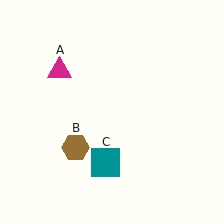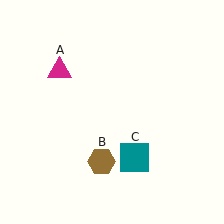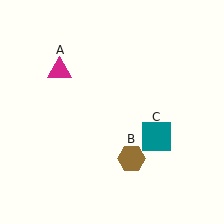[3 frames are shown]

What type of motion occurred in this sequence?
The brown hexagon (object B), teal square (object C) rotated counterclockwise around the center of the scene.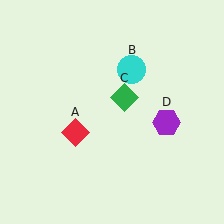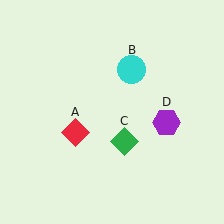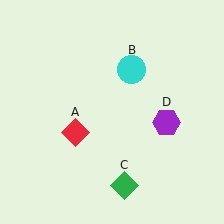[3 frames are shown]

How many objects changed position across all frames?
1 object changed position: green diamond (object C).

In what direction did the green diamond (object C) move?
The green diamond (object C) moved down.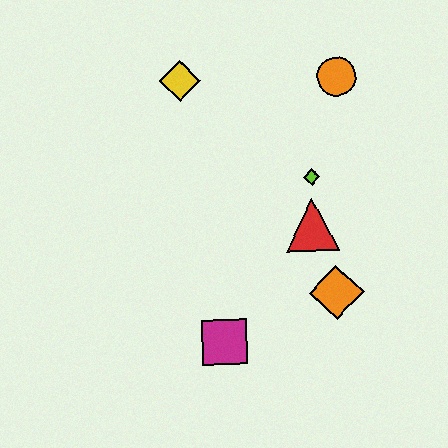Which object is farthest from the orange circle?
The magenta square is farthest from the orange circle.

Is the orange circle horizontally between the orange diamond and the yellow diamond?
No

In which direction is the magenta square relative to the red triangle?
The magenta square is below the red triangle.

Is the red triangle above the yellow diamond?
No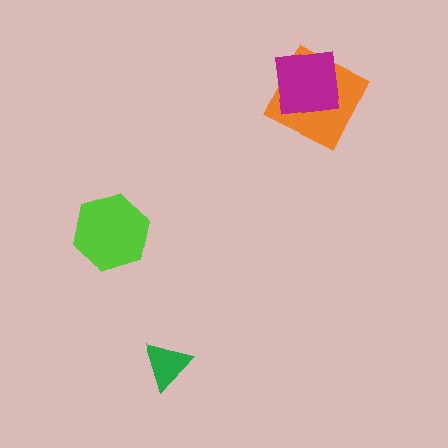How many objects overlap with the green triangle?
0 objects overlap with the green triangle.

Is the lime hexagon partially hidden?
No, no other shape covers it.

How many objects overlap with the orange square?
1 object overlaps with the orange square.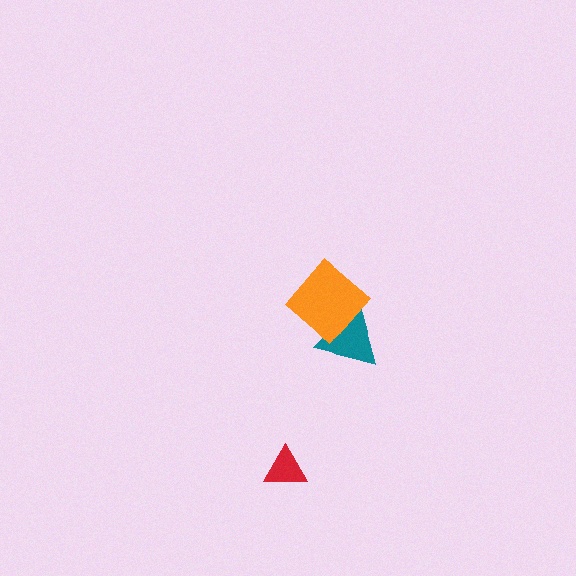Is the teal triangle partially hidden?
Yes, it is partially covered by another shape.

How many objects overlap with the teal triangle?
1 object overlaps with the teal triangle.